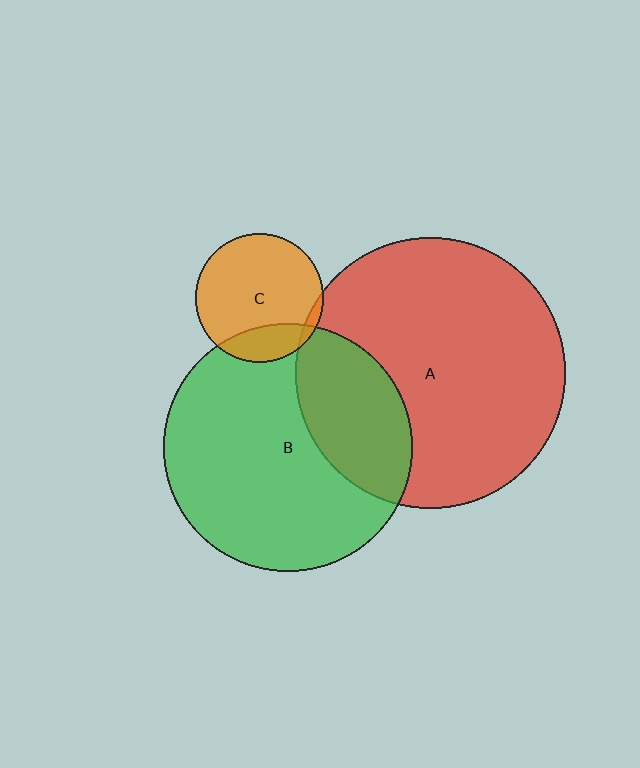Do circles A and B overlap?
Yes.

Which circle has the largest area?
Circle A (red).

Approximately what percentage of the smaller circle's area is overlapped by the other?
Approximately 30%.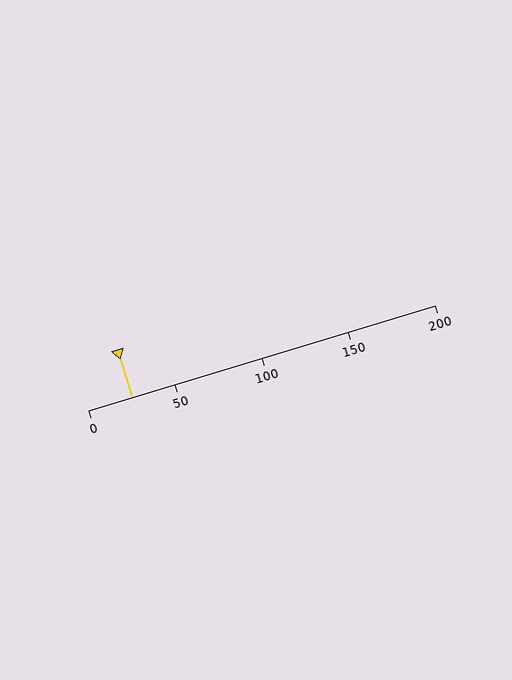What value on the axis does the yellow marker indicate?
The marker indicates approximately 25.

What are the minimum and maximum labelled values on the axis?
The axis runs from 0 to 200.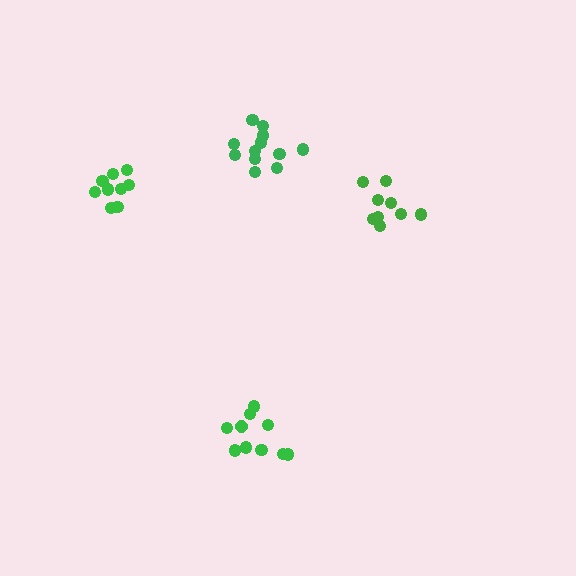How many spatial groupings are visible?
There are 4 spatial groupings.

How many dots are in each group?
Group 1: 9 dots, Group 2: 12 dots, Group 3: 10 dots, Group 4: 9 dots (40 total).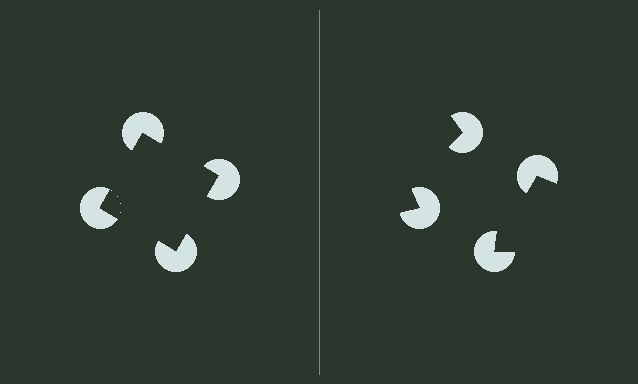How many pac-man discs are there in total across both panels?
8 — 4 on each side.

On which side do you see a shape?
An illusory square appears on the left side. On the right side the wedge cuts are rotated, so no coherent shape forms.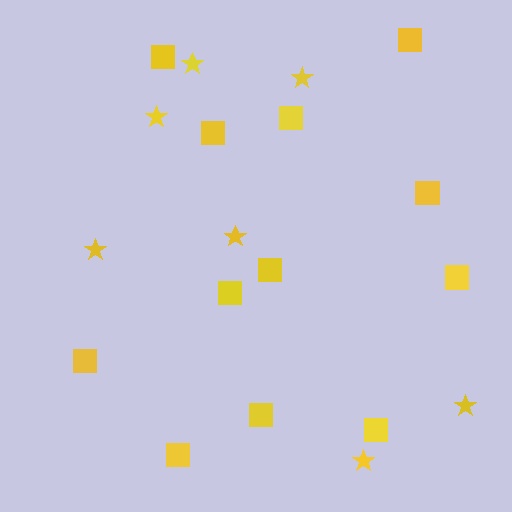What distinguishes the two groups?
There are 2 groups: one group of stars (7) and one group of squares (12).